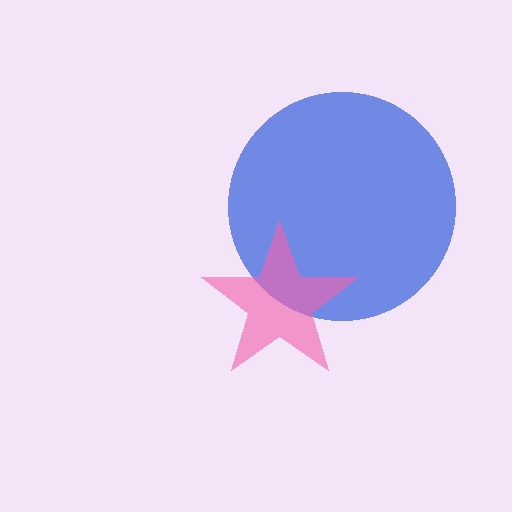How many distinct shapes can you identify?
There are 2 distinct shapes: a blue circle, a pink star.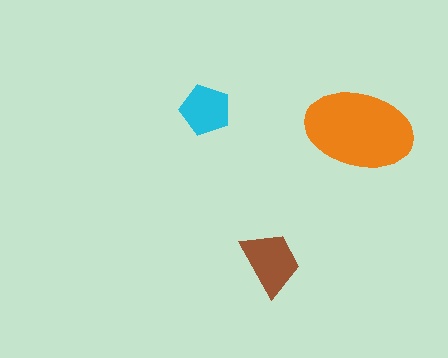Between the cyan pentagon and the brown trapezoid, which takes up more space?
The brown trapezoid.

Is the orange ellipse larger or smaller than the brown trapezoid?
Larger.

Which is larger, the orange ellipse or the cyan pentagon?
The orange ellipse.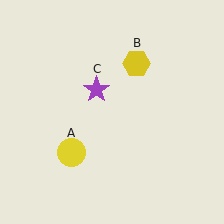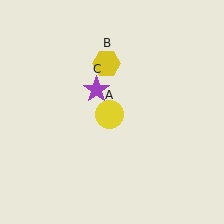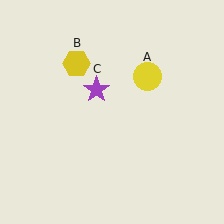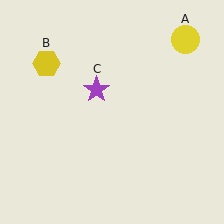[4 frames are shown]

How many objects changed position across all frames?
2 objects changed position: yellow circle (object A), yellow hexagon (object B).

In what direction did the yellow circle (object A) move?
The yellow circle (object A) moved up and to the right.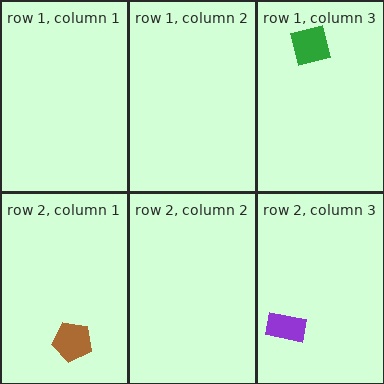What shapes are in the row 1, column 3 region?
The green square.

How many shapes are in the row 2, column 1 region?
1.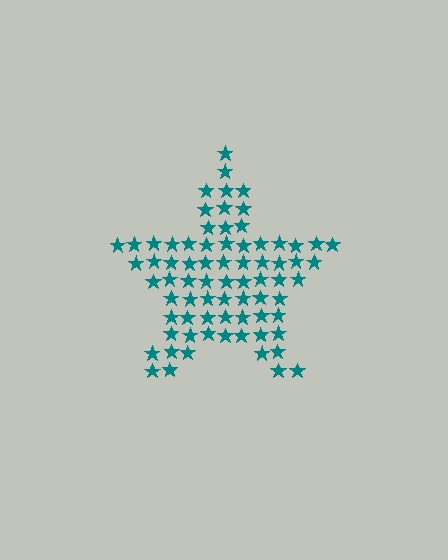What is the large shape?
The large shape is a star.